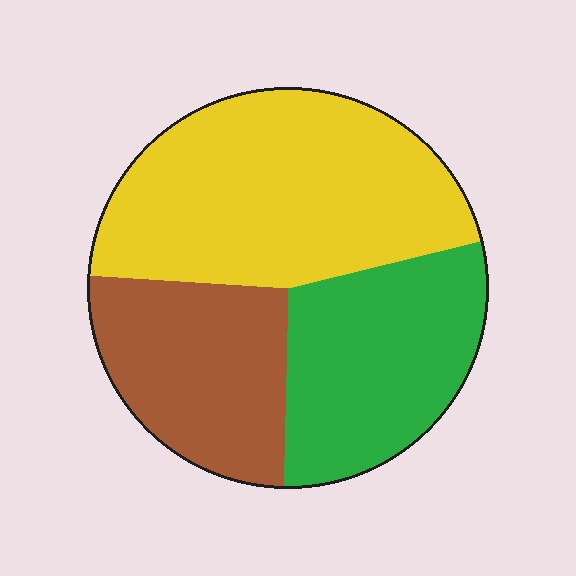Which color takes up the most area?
Yellow, at roughly 45%.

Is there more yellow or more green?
Yellow.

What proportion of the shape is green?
Green takes up between a quarter and a half of the shape.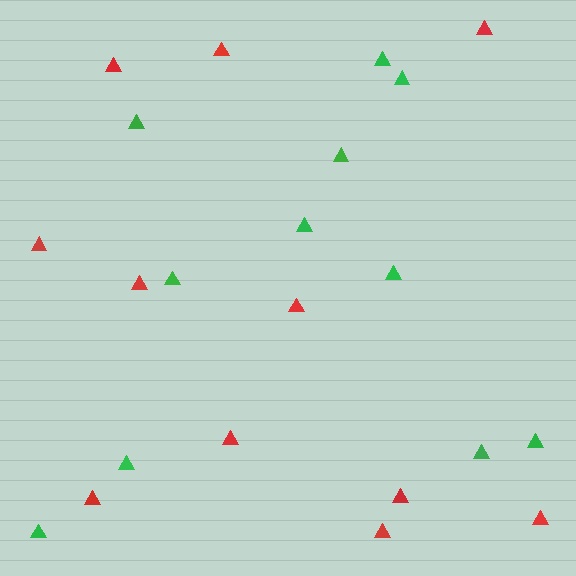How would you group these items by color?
There are 2 groups: one group of red triangles (11) and one group of green triangles (11).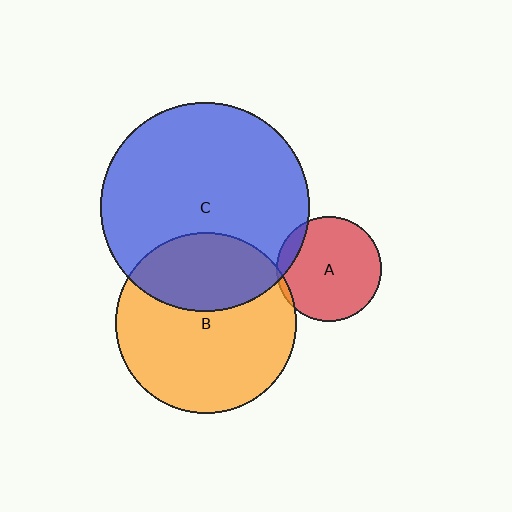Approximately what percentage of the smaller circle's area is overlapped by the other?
Approximately 5%.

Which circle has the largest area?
Circle C (blue).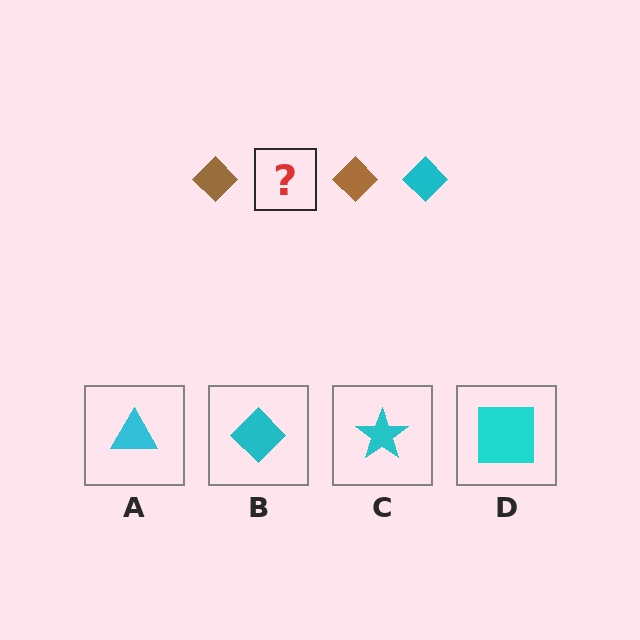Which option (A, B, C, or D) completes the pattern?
B.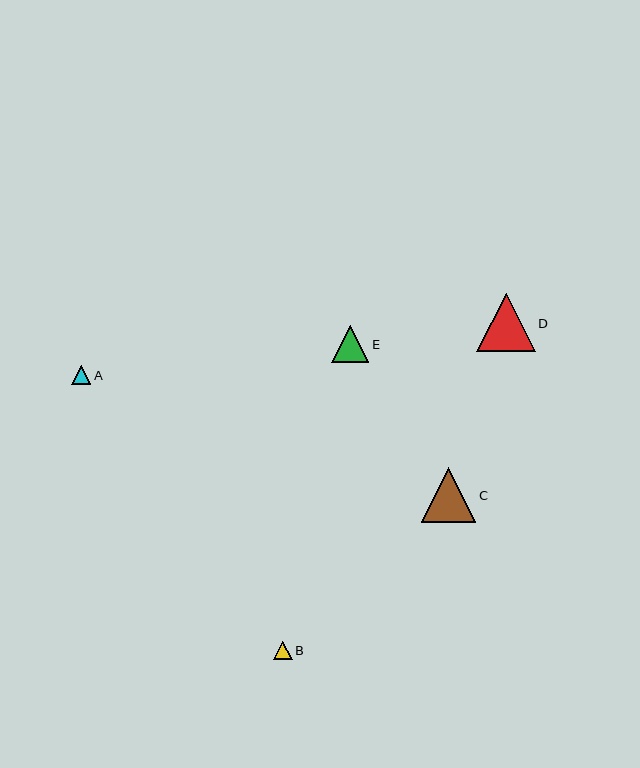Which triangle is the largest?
Triangle D is the largest with a size of approximately 59 pixels.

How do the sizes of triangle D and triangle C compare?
Triangle D and triangle C are approximately the same size.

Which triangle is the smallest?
Triangle B is the smallest with a size of approximately 18 pixels.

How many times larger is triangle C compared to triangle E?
Triangle C is approximately 1.5 times the size of triangle E.